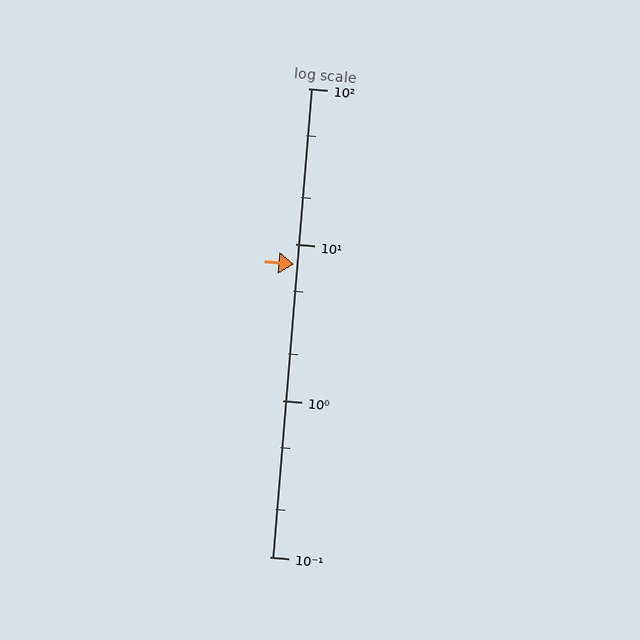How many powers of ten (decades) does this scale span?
The scale spans 3 decades, from 0.1 to 100.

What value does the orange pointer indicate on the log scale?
The pointer indicates approximately 7.5.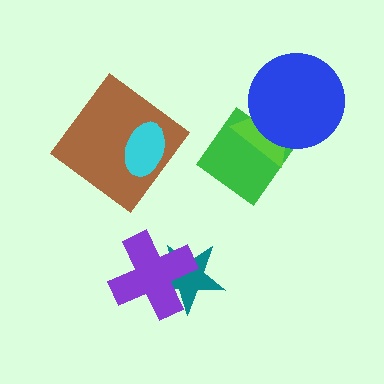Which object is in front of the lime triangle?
The blue circle is in front of the lime triangle.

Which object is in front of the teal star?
The purple cross is in front of the teal star.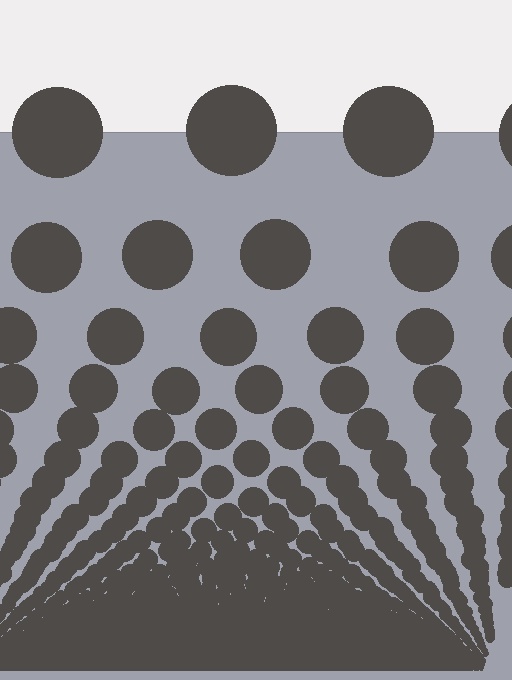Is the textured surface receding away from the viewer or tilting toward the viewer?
The surface appears to tilt toward the viewer. Texture elements get larger and sparser toward the top.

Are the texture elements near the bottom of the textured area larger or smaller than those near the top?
Smaller. The gradient is inverted — elements near the bottom are smaller and denser.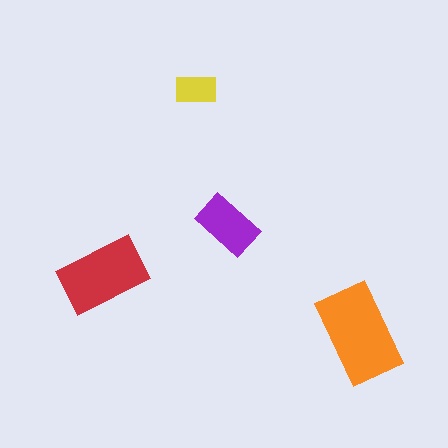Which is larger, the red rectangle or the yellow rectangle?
The red one.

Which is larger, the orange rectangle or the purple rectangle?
The orange one.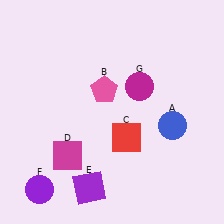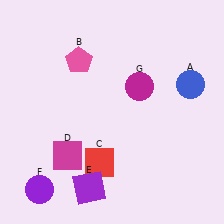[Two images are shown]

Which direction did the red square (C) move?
The red square (C) moved left.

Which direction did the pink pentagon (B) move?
The pink pentagon (B) moved up.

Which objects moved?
The objects that moved are: the blue circle (A), the pink pentagon (B), the red square (C).